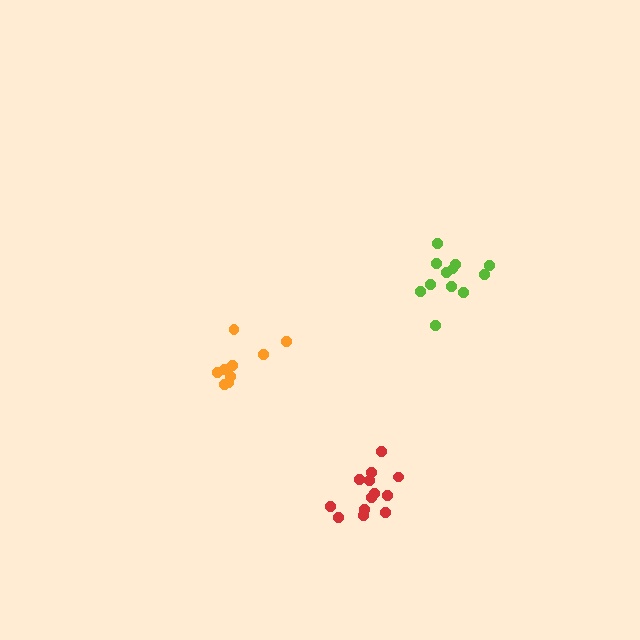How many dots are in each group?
Group 1: 9 dots, Group 2: 13 dots, Group 3: 12 dots (34 total).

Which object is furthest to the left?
The orange cluster is leftmost.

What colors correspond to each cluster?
The clusters are colored: orange, red, lime.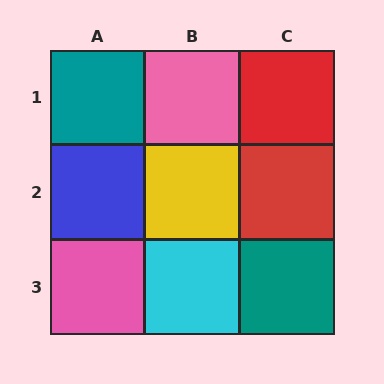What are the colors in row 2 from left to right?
Blue, yellow, red.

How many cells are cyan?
1 cell is cyan.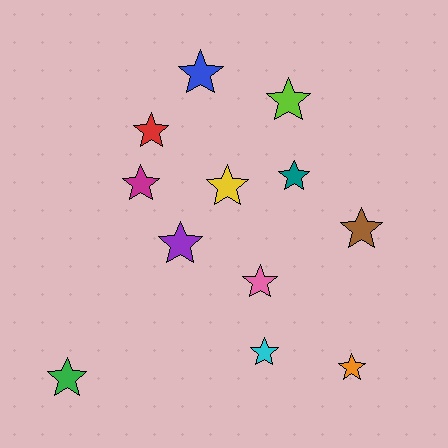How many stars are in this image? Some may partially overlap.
There are 12 stars.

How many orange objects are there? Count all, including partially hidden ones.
There is 1 orange object.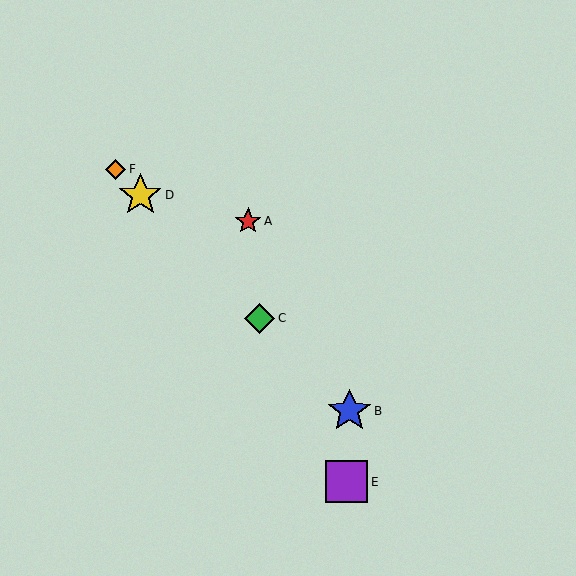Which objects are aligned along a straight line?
Objects B, C, D, F are aligned along a straight line.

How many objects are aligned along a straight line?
4 objects (B, C, D, F) are aligned along a straight line.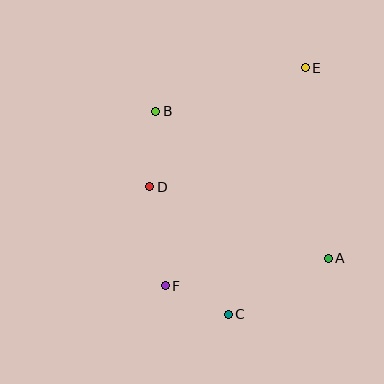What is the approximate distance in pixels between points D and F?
The distance between D and F is approximately 100 pixels.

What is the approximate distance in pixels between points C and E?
The distance between C and E is approximately 258 pixels.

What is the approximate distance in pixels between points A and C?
The distance between A and C is approximately 115 pixels.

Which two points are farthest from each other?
Points E and F are farthest from each other.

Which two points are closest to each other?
Points C and F are closest to each other.